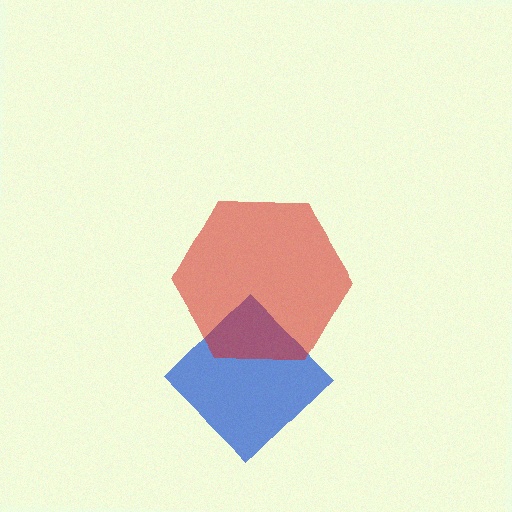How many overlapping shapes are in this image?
There are 2 overlapping shapes in the image.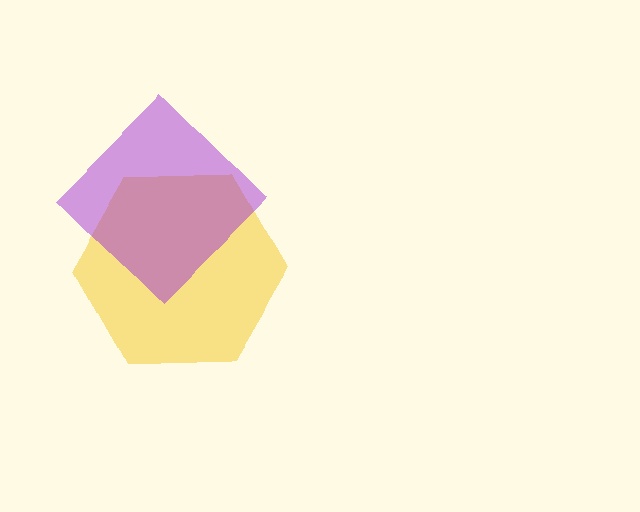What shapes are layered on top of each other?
The layered shapes are: a yellow hexagon, a purple diamond.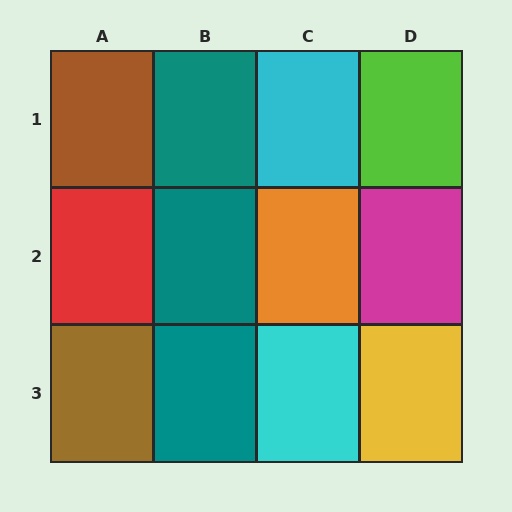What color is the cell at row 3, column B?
Teal.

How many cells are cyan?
2 cells are cyan.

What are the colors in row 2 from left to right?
Red, teal, orange, magenta.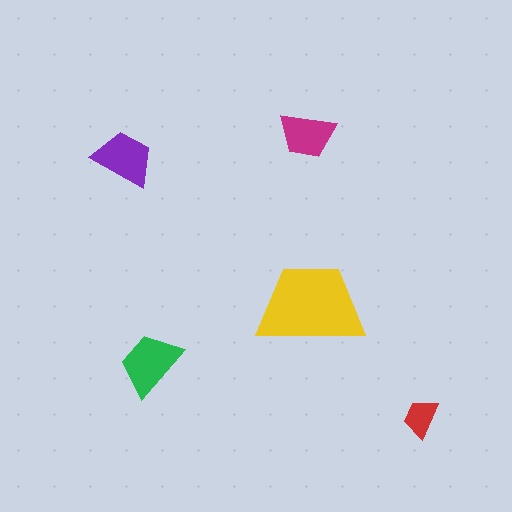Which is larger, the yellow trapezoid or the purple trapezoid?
The yellow one.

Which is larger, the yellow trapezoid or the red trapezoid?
The yellow one.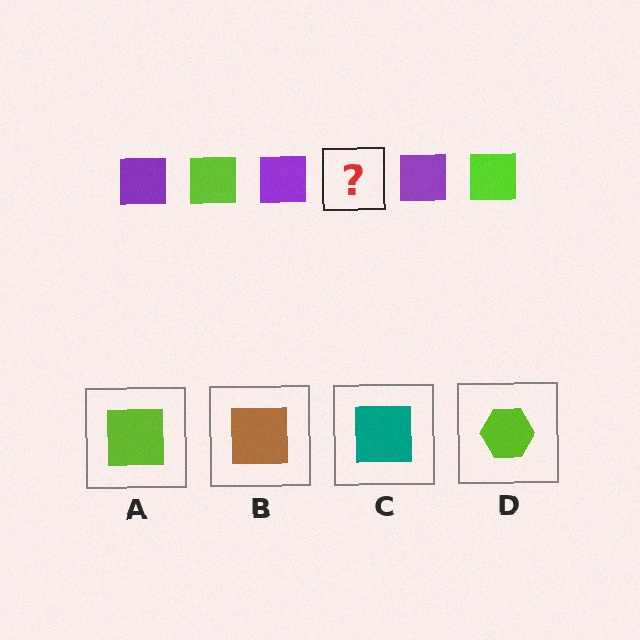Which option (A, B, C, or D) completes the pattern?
A.